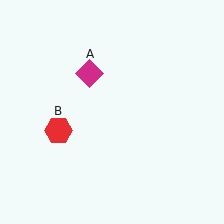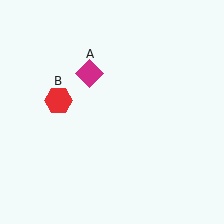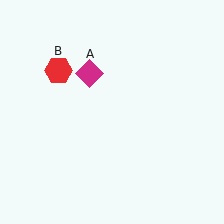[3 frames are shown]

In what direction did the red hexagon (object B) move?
The red hexagon (object B) moved up.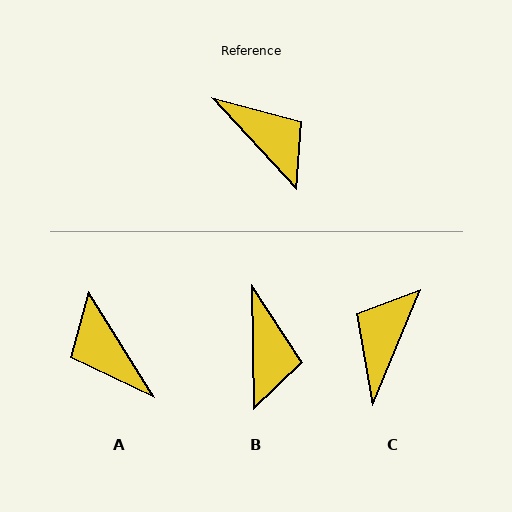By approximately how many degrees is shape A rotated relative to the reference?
Approximately 170 degrees counter-clockwise.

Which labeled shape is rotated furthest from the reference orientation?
A, about 170 degrees away.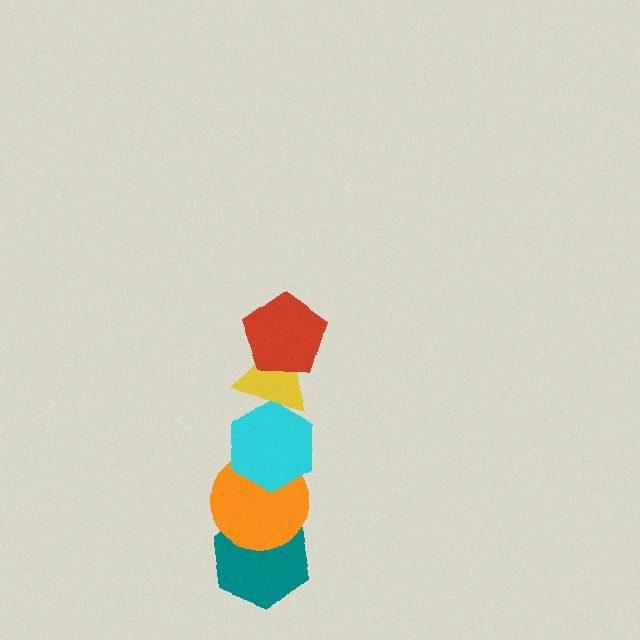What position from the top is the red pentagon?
The red pentagon is 1st from the top.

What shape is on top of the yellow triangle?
The red pentagon is on top of the yellow triangle.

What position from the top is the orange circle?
The orange circle is 4th from the top.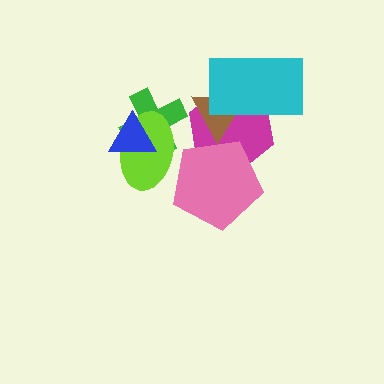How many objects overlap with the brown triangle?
2 objects overlap with the brown triangle.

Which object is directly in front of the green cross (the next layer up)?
The lime ellipse is directly in front of the green cross.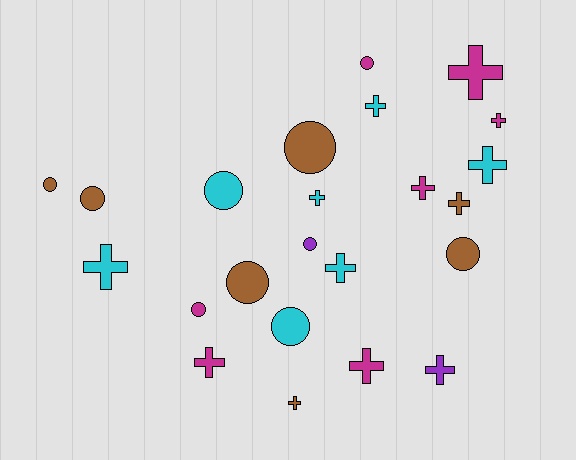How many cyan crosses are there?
There are 5 cyan crosses.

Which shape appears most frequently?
Cross, with 13 objects.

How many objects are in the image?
There are 23 objects.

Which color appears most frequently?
Brown, with 7 objects.